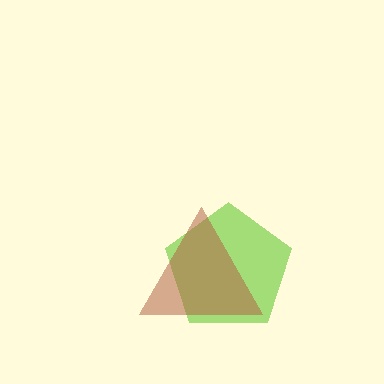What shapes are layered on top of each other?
The layered shapes are: a lime pentagon, a brown triangle.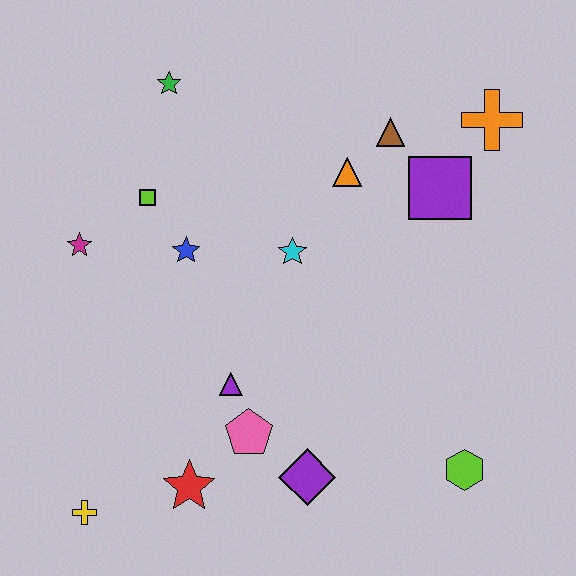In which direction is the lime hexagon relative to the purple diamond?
The lime hexagon is to the right of the purple diamond.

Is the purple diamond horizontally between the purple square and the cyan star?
Yes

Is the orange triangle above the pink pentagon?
Yes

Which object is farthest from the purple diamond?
The green star is farthest from the purple diamond.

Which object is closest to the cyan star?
The orange triangle is closest to the cyan star.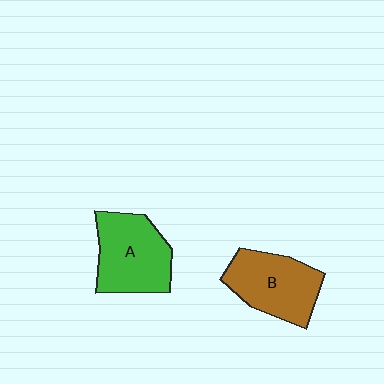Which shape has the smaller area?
Shape B (brown).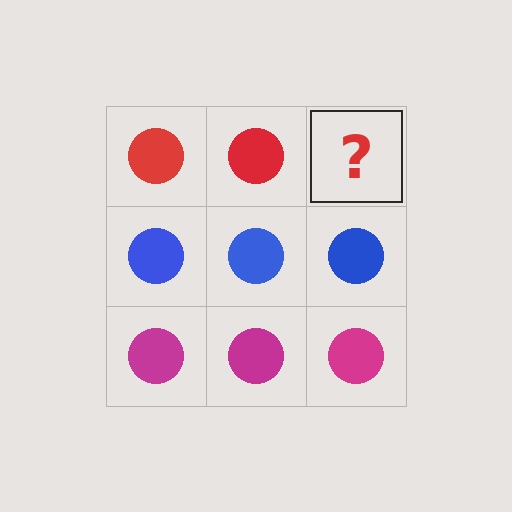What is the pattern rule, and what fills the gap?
The rule is that each row has a consistent color. The gap should be filled with a red circle.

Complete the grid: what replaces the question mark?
The question mark should be replaced with a red circle.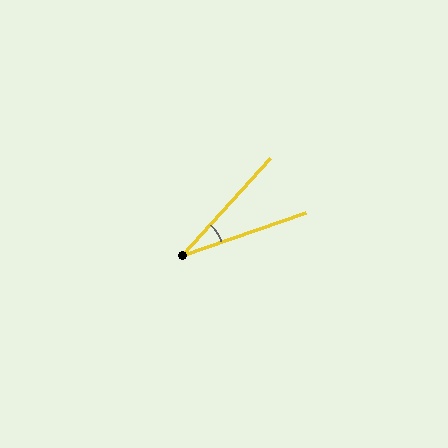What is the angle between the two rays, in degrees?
Approximately 28 degrees.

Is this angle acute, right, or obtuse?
It is acute.